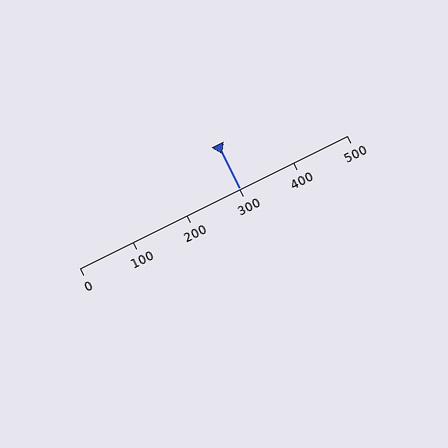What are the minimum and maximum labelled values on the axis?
The axis runs from 0 to 500.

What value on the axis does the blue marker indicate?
The marker indicates approximately 300.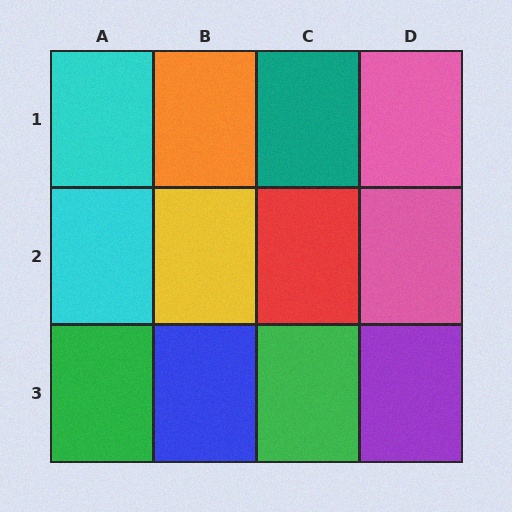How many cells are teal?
1 cell is teal.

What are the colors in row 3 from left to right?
Green, blue, green, purple.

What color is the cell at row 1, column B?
Orange.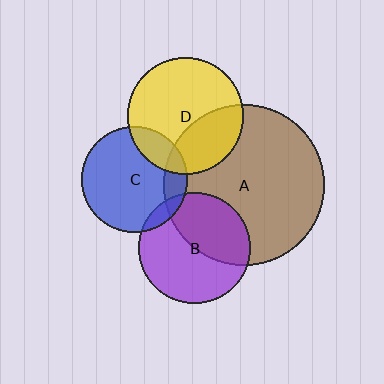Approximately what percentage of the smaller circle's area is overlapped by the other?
Approximately 45%.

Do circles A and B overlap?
Yes.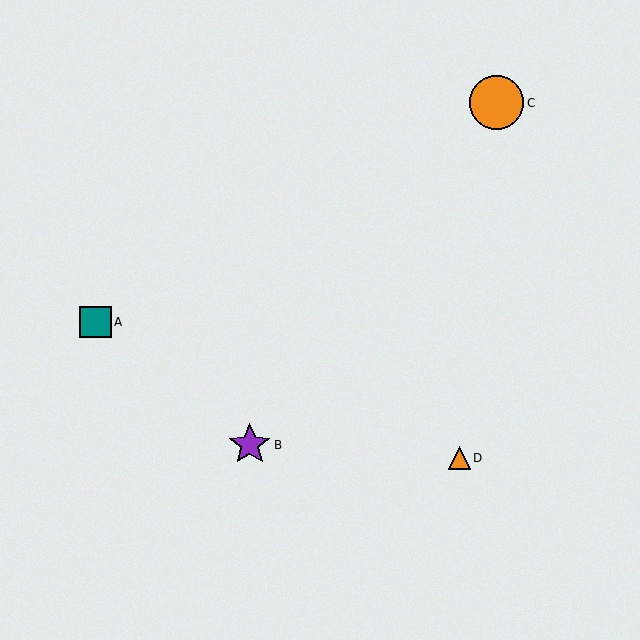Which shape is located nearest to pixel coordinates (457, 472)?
The orange triangle (labeled D) at (459, 458) is nearest to that location.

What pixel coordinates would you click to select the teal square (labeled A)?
Click at (96, 322) to select the teal square A.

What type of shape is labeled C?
Shape C is an orange circle.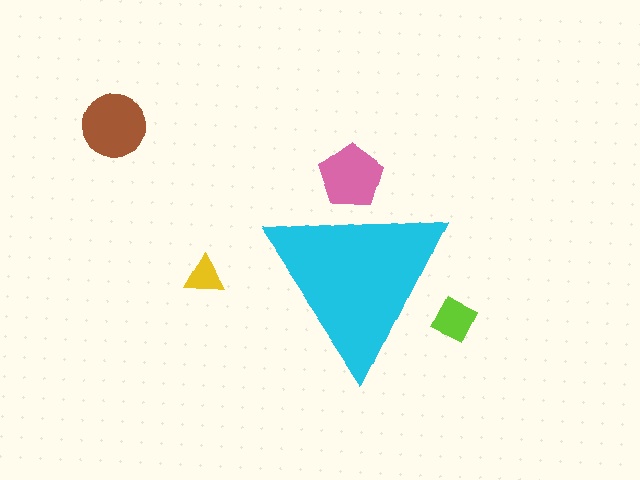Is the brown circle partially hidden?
No, the brown circle is fully visible.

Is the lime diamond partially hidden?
Yes, the lime diamond is partially hidden behind the cyan triangle.